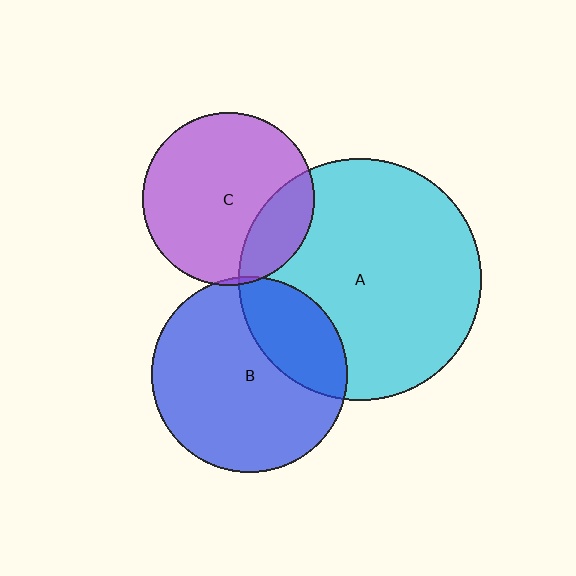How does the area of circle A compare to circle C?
Approximately 2.0 times.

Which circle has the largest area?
Circle A (cyan).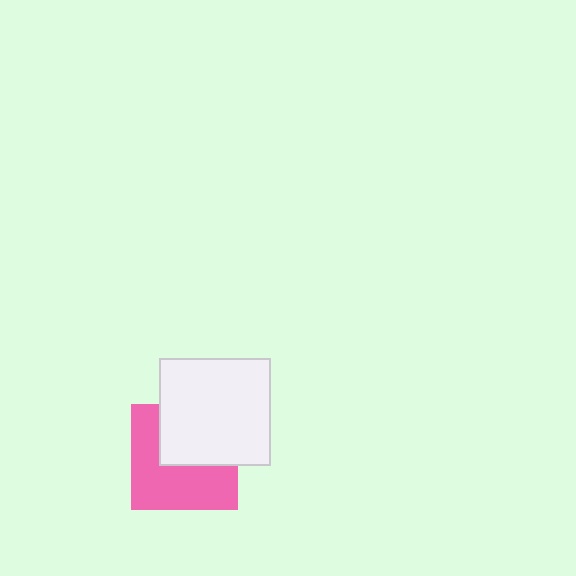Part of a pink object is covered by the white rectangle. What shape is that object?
It is a square.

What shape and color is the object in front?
The object in front is a white rectangle.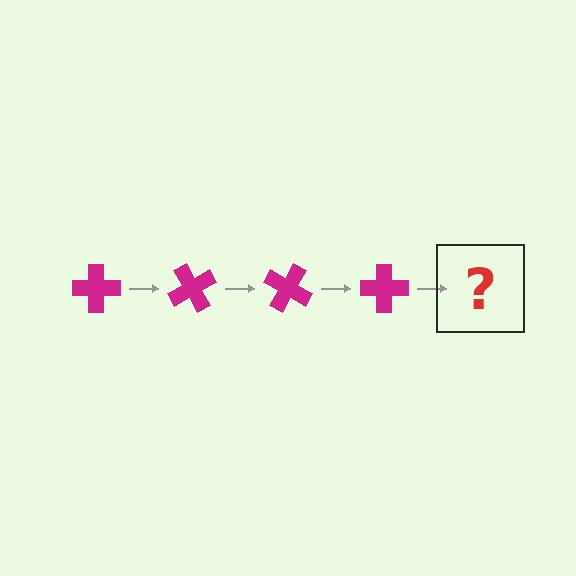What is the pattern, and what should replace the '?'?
The pattern is that the cross rotates 60 degrees each step. The '?' should be a magenta cross rotated 240 degrees.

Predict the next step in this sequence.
The next step is a magenta cross rotated 240 degrees.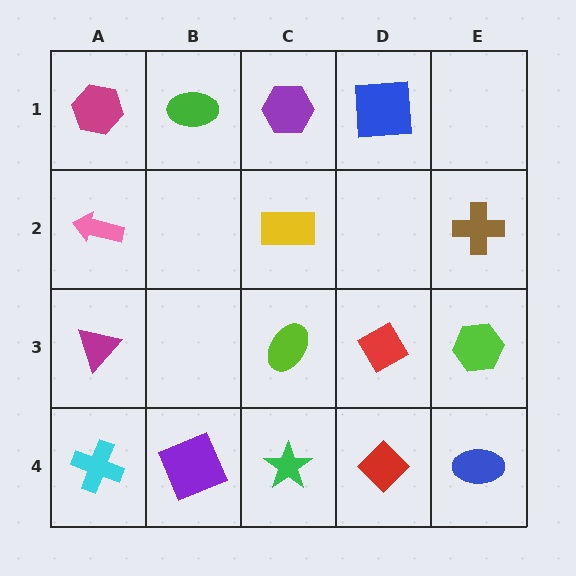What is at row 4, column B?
A purple square.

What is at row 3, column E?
A lime hexagon.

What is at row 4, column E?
A blue ellipse.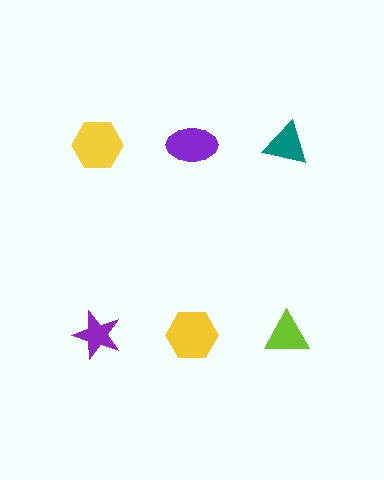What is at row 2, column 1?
A purple star.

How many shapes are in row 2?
3 shapes.